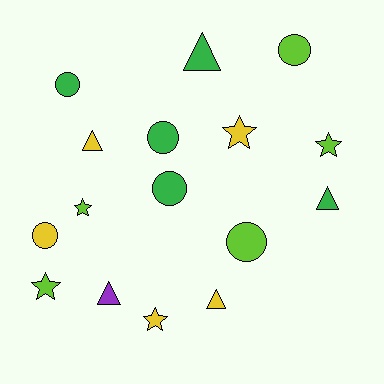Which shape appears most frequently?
Circle, with 6 objects.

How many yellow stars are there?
There are 2 yellow stars.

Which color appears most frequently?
Yellow, with 5 objects.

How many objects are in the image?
There are 16 objects.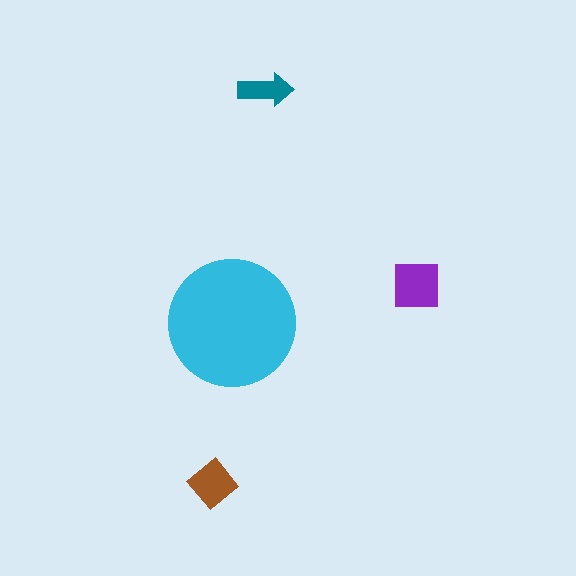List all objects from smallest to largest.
The teal arrow, the brown diamond, the purple square, the cyan circle.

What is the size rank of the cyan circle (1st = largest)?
1st.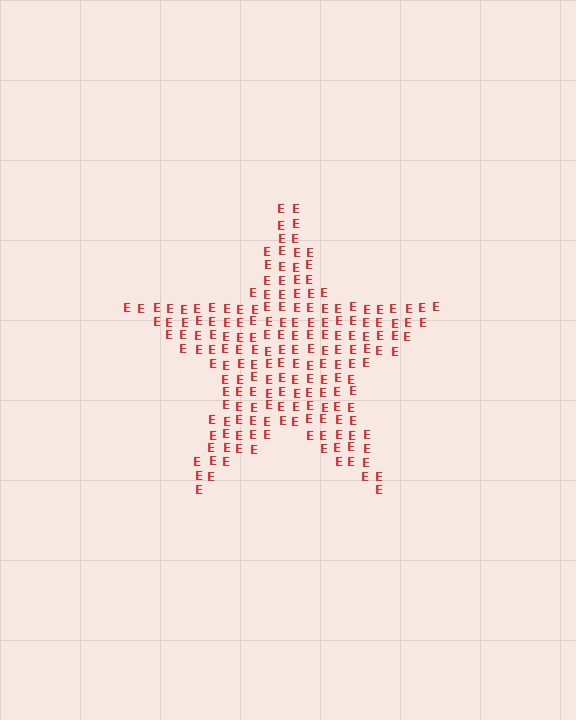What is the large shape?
The large shape is a star.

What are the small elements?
The small elements are letter E's.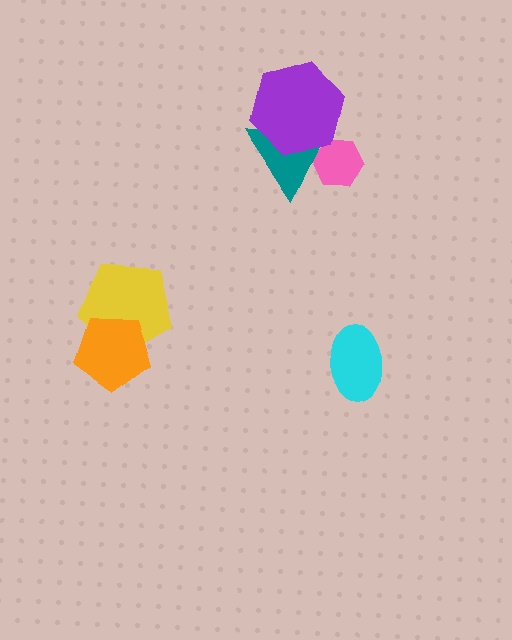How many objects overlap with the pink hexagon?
1 object overlaps with the pink hexagon.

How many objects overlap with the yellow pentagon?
1 object overlaps with the yellow pentagon.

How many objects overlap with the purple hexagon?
1 object overlaps with the purple hexagon.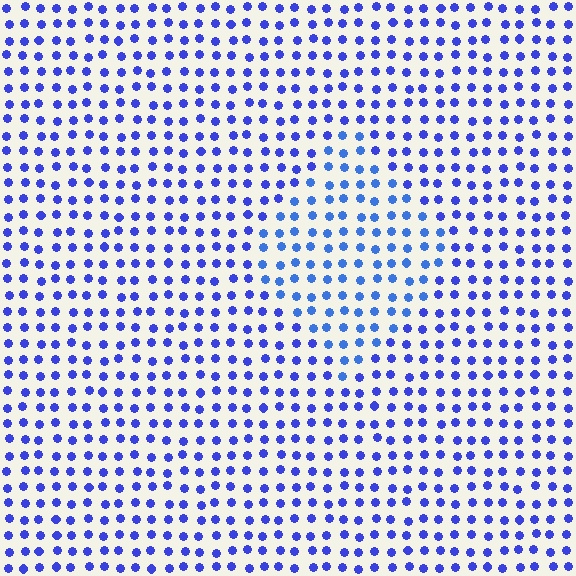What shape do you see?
I see a diamond.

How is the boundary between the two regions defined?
The boundary is defined purely by a slight shift in hue (about 19 degrees). Spacing, size, and orientation are identical on both sides.